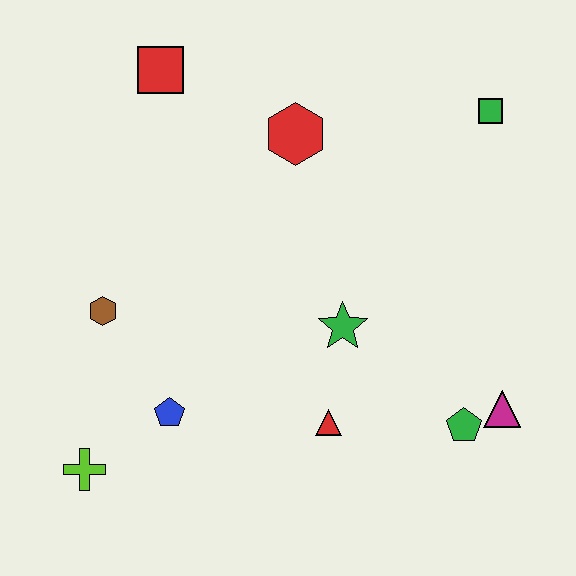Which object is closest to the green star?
The red triangle is closest to the green star.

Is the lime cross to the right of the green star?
No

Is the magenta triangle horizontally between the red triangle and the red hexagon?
No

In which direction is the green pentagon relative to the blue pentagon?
The green pentagon is to the right of the blue pentagon.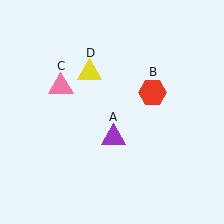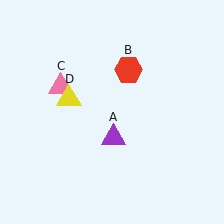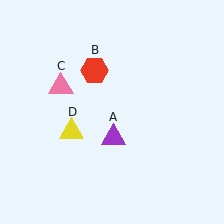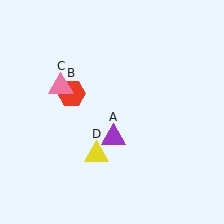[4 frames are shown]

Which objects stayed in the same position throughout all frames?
Purple triangle (object A) and pink triangle (object C) remained stationary.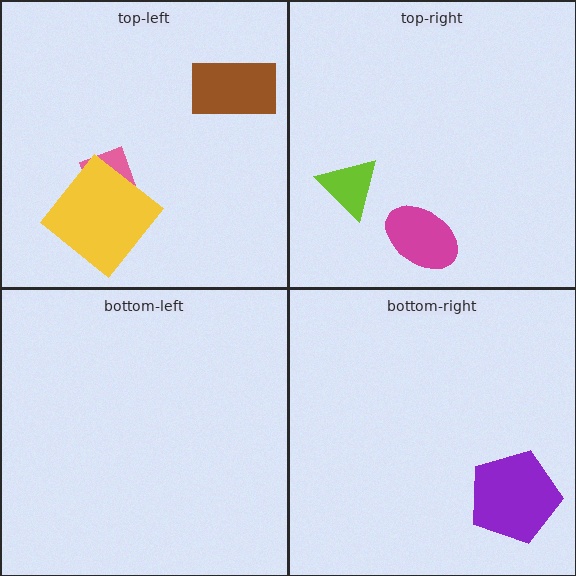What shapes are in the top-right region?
The lime triangle, the magenta ellipse.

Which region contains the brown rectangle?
The top-left region.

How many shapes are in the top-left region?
3.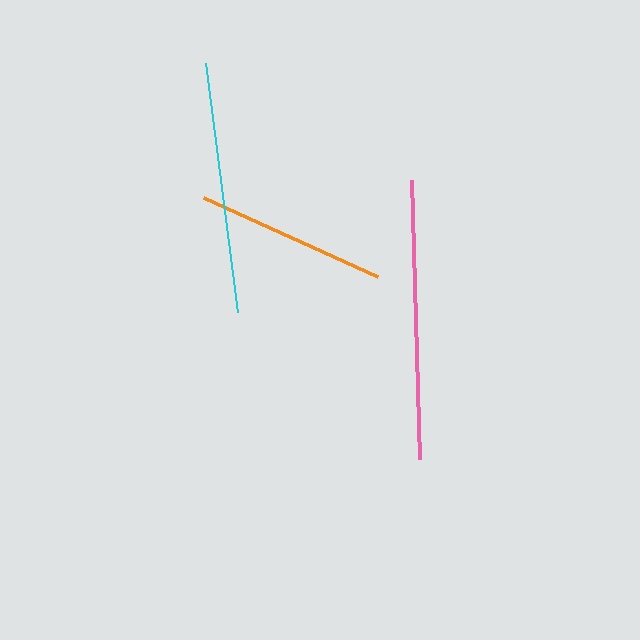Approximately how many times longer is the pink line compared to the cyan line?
The pink line is approximately 1.1 times the length of the cyan line.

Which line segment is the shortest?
The orange line is the shortest at approximately 191 pixels.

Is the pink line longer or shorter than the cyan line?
The pink line is longer than the cyan line.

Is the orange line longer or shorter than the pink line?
The pink line is longer than the orange line.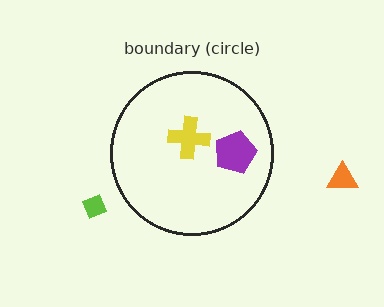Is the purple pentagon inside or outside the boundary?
Inside.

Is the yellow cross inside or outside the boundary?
Inside.